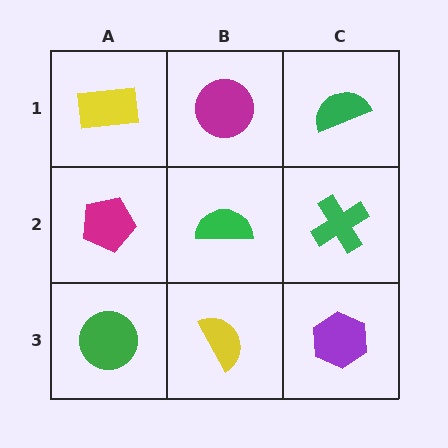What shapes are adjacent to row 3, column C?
A green cross (row 2, column C), a yellow semicircle (row 3, column B).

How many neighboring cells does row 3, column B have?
3.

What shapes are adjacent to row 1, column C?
A green cross (row 2, column C), a magenta circle (row 1, column B).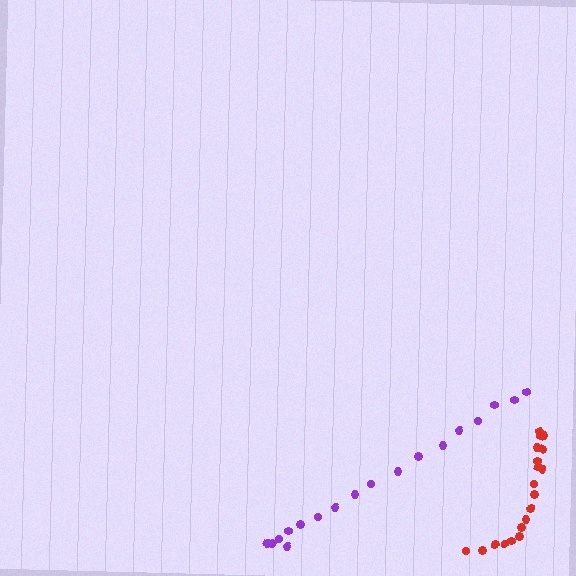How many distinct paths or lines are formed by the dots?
There are 2 distinct paths.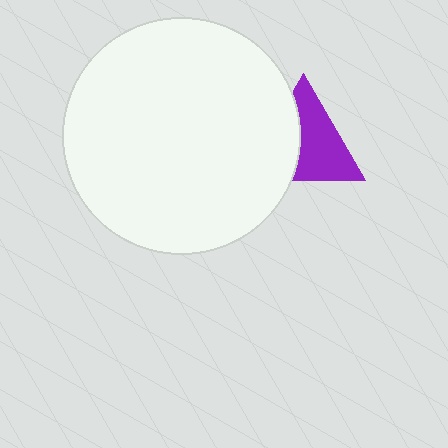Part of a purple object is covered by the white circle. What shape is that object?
It is a triangle.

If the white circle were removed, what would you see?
You would see the complete purple triangle.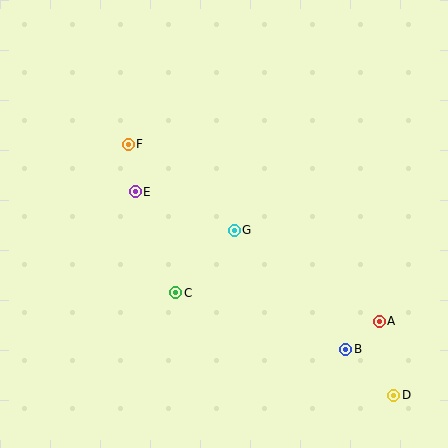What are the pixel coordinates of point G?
Point G is at (234, 230).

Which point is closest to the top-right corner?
Point G is closest to the top-right corner.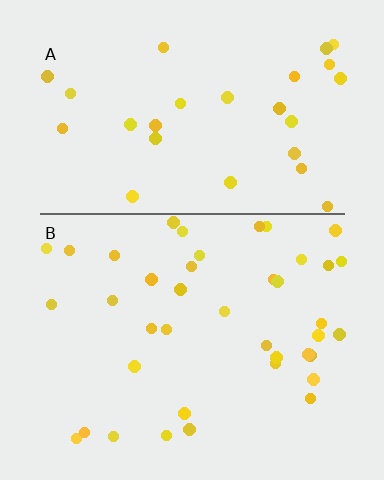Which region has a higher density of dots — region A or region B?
B (the bottom).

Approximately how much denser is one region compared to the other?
Approximately 1.4× — region B over region A.